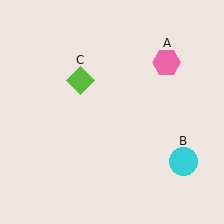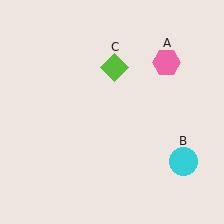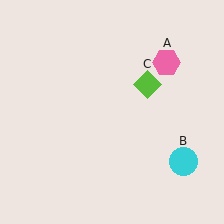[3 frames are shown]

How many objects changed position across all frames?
1 object changed position: lime diamond (object C).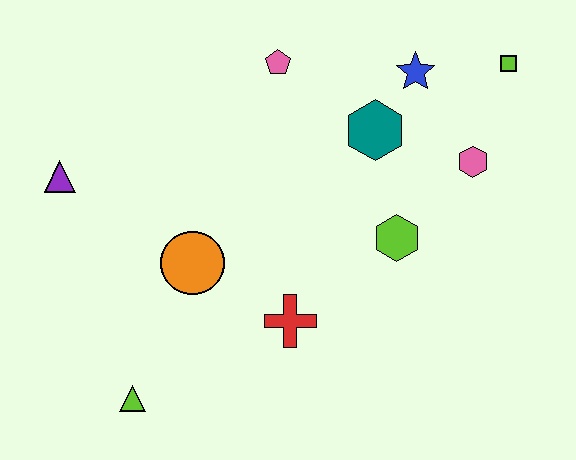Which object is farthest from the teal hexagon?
The lime triangle is farthest from the teal hexagon.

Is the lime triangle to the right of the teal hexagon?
No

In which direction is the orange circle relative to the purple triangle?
The orange circle is to the right of the purple triangle.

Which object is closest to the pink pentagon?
The teal hexagon is closest to the pink pentagon.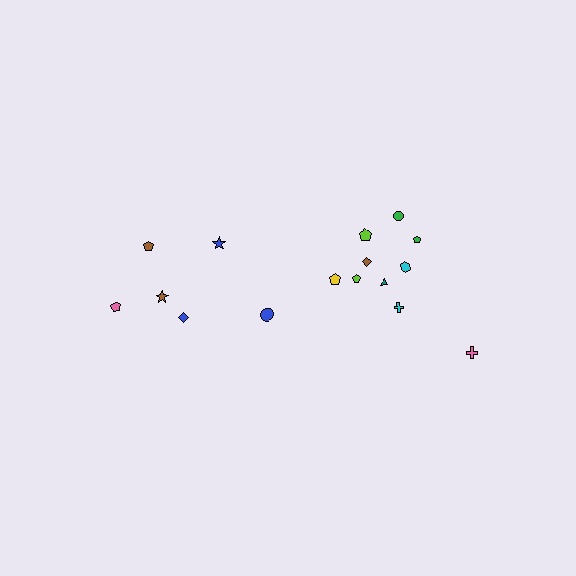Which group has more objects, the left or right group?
The right group.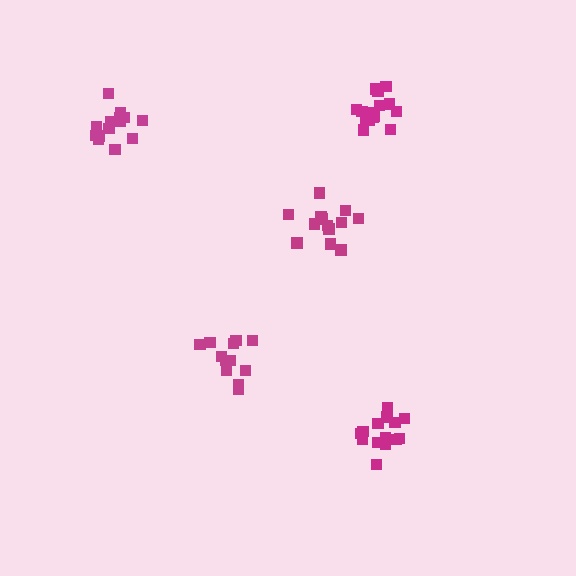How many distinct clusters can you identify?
There are 5 distinct clusters.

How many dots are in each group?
Group 1: 14 dots, Group 2: 15 dots, Group 3: 15 dots, Group 4: 12 dots, Group 5: 13 dots (69 total).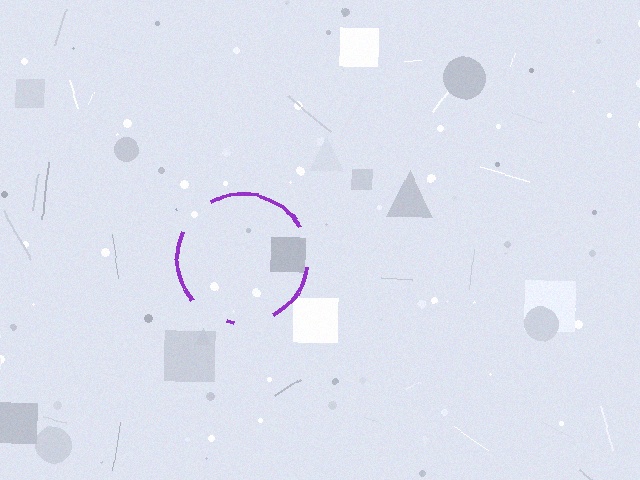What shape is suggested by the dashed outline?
The dashed outline suggests a circle.